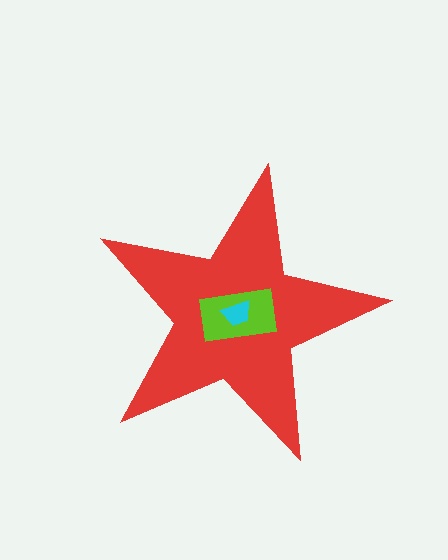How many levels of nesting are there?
3.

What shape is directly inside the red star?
The lime rectangle.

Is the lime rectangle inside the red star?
Yes.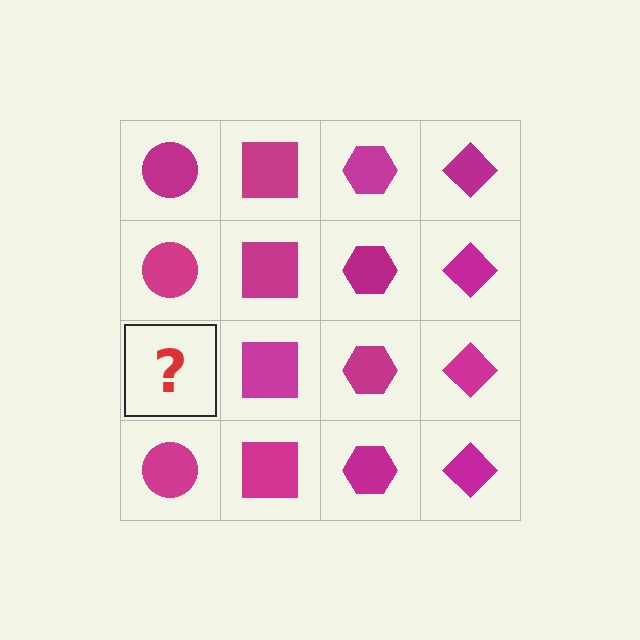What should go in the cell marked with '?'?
The missing cell should contain a magenta circle.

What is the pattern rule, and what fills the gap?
The rule is that each column has a consistent shape. The gap should be filled with a magenta circle.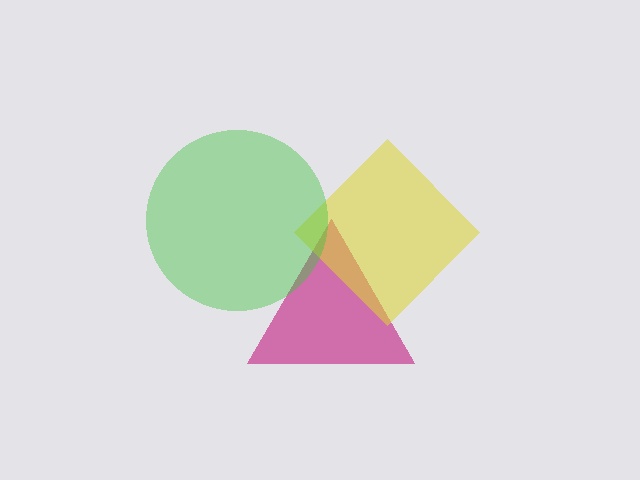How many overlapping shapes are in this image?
There are 3 overlapping shapes in the image.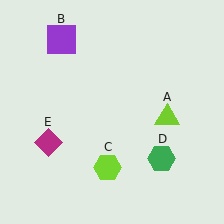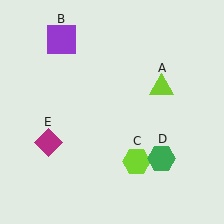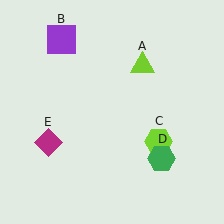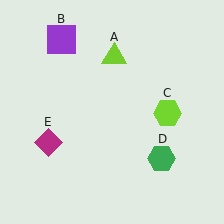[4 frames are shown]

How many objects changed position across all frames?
2 objects changed position: lime triangle (object A), lime hexagon (object C).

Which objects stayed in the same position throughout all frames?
Purple square (object B) and green hexagon (object D) and magenta diamond (object E) remained stationary.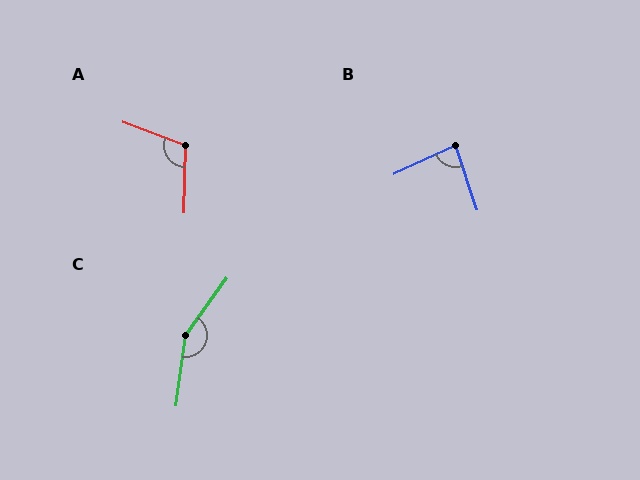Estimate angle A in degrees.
Approximately 110 degrees.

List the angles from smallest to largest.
B (84°), A (110°), C (152°).